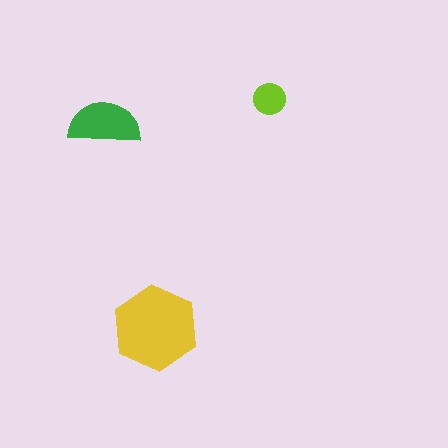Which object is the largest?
The yellow hexagon.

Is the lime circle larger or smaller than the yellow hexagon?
Smaller.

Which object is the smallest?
The lime circle.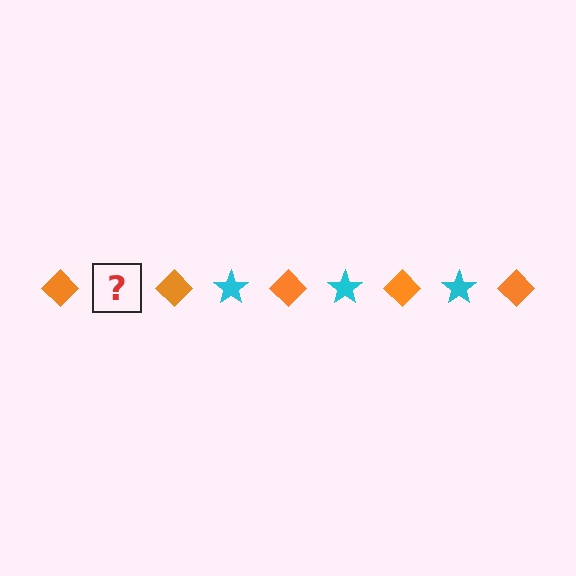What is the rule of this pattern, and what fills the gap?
The rule is that the pattern alternates between orange diamond and cyan star. The gap should be filled with a cyan star.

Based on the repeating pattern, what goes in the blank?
The blank should be a cyan star.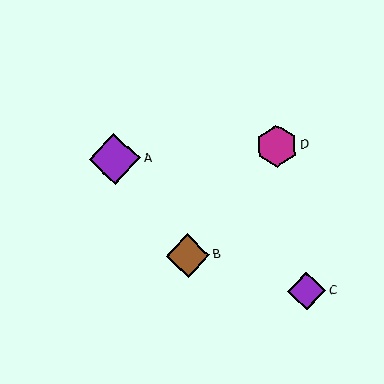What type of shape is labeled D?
Shape D is a magenta hexagon.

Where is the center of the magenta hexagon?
The center of the magenta hexagon is at (277, 146).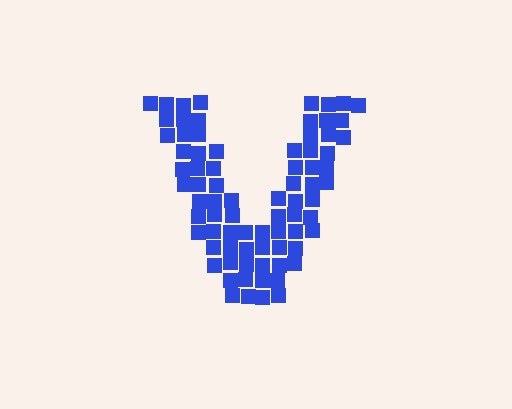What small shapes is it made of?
It is made of small squares.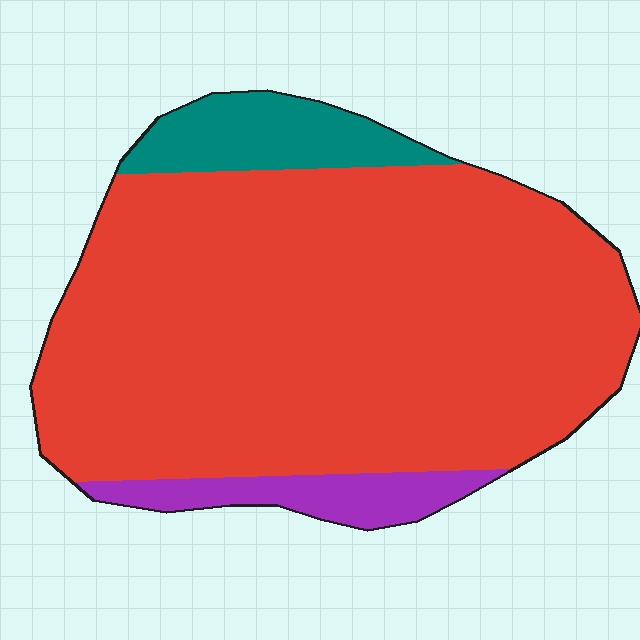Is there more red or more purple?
Red.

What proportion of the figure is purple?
Purple covers around 5% of the figure.